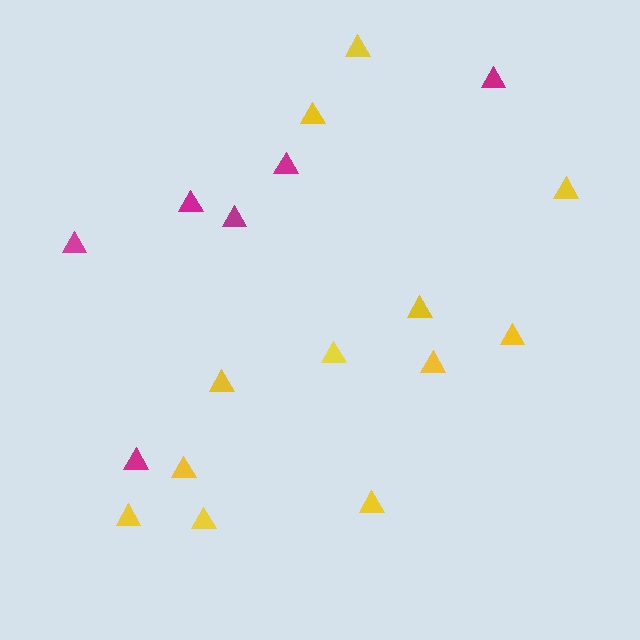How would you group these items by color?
There are 2 groups: one group of yellow triangles (12) and one group of magenta triangles (6).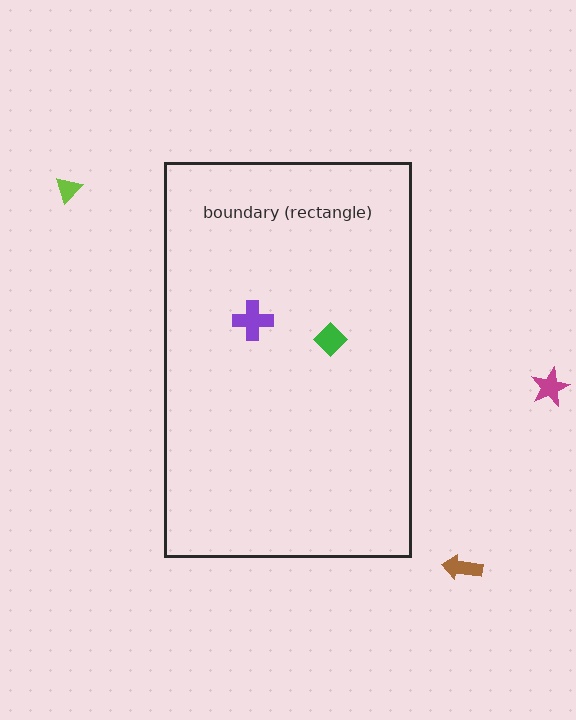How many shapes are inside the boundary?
2 inside, 3 outside.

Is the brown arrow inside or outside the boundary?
Outside.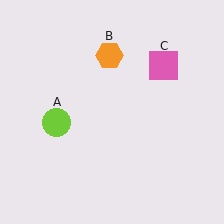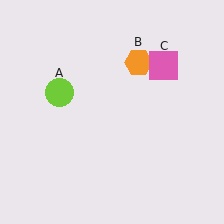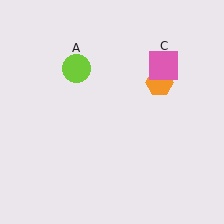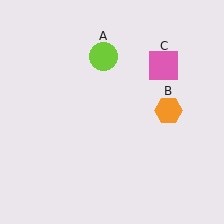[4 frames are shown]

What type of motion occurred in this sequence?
The lime circle (object A), orange hexagon (object B) rotated clockwise around the center of the scene.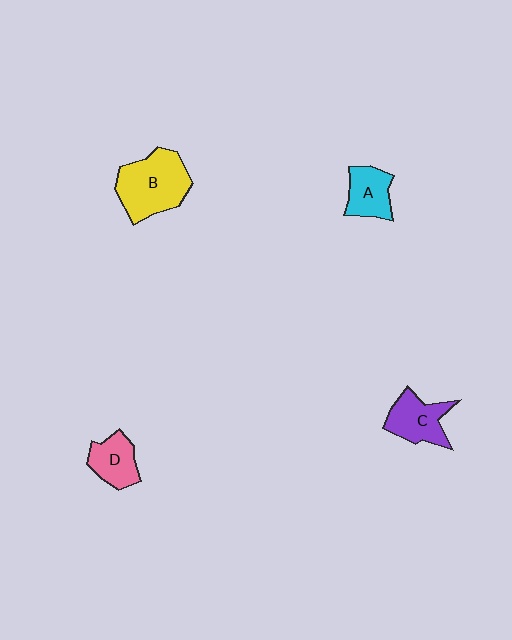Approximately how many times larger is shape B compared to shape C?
Approximately 1.6 times.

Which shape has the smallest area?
Shape A (cyan).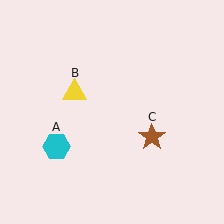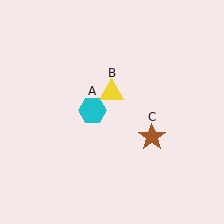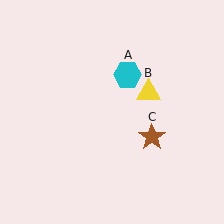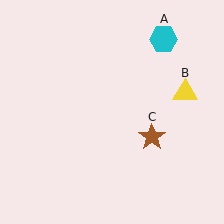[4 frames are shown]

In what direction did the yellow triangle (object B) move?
The yellow triangle (object B) moved right.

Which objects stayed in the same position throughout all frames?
Brown star (object C) remained stationary.